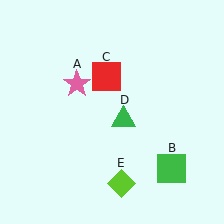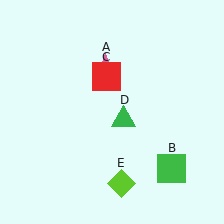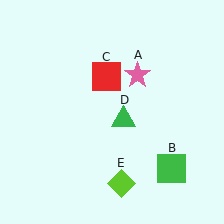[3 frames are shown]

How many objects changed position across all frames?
1 object changed position: pink star (object A).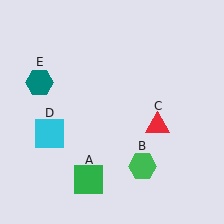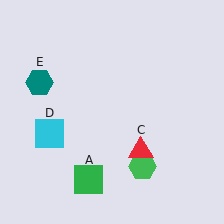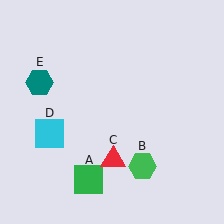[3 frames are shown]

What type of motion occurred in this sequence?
The red triangle (object C) rotated clockwise around the center of the scene.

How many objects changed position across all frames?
1 object changed position: red triangle (object C).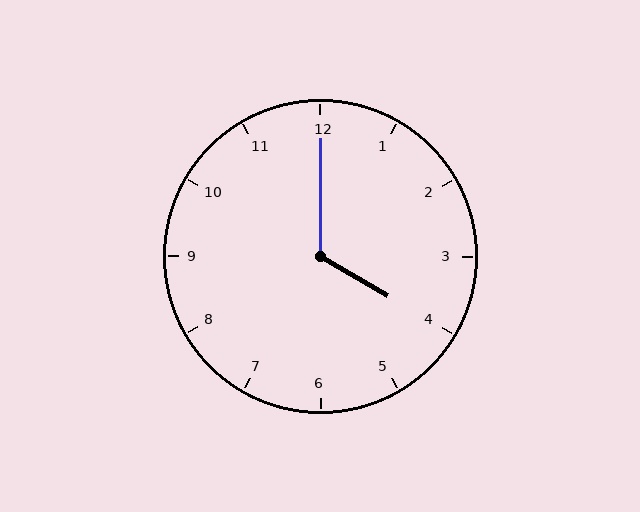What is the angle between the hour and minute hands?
Approximately 120 degrees.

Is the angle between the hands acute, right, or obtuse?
It is obtuse.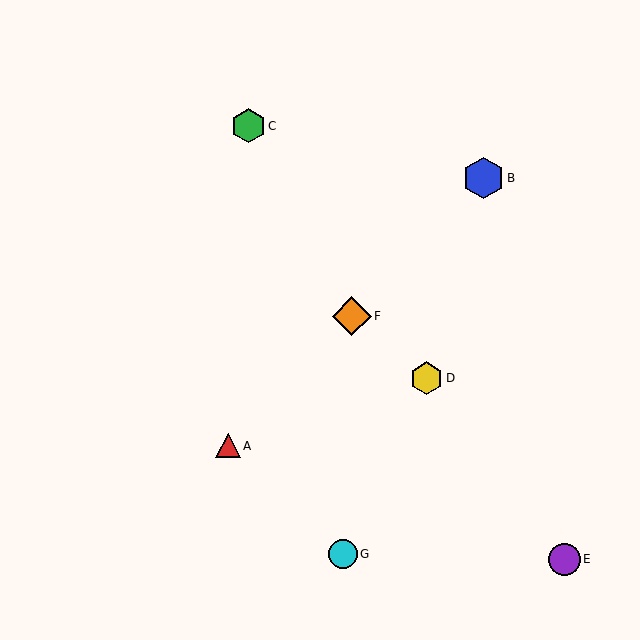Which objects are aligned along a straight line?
Objects A, B, F are aligned along a straight line.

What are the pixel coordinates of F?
Object F is at (352, 316).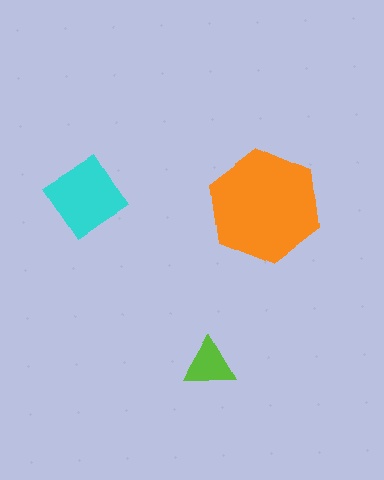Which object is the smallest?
The lime triangle.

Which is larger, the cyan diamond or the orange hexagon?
The orange hexagon.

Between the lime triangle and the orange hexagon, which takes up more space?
The orange hexagon.